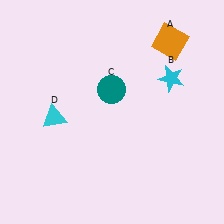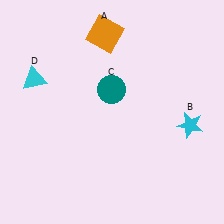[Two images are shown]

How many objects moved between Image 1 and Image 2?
3 objects moved between the two images.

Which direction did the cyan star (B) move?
The cyan star (B) moved down.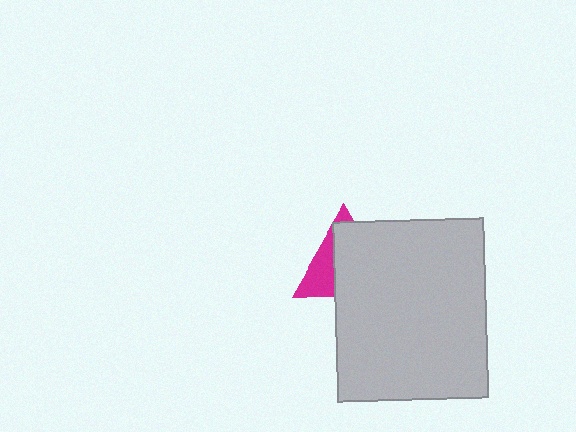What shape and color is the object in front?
The object in front is a light gray rectangle.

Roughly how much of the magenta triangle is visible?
A small part of it is visible (roughly 34%).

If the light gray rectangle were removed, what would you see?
You would see the complete magenta triangle.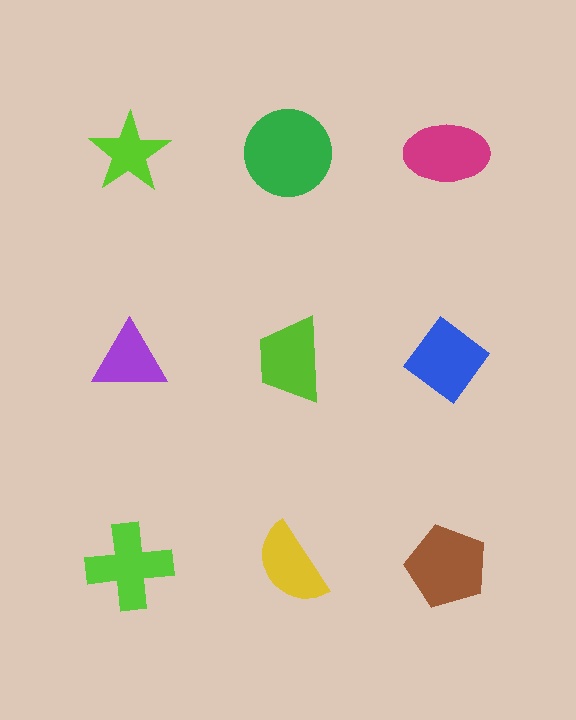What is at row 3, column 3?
A brown pentagon.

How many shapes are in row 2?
3 shapes.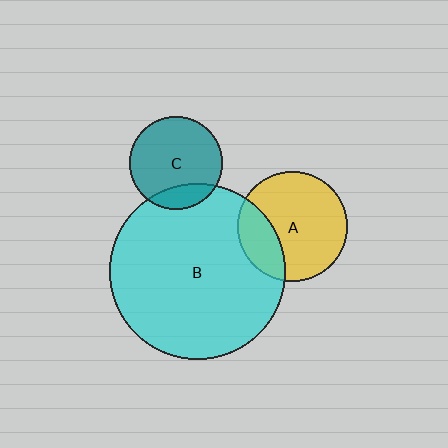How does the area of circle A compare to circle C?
Approximately 1.4 times.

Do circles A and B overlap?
Yes.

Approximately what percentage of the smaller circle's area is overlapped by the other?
Approximately 25%.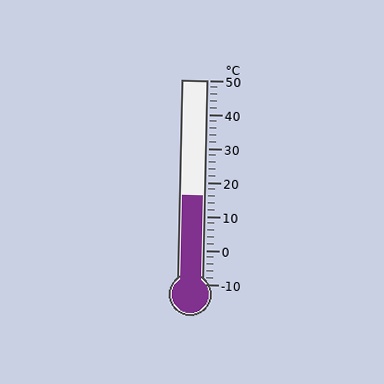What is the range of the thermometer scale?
The thermometer scale ranges from -10°C to 50°C.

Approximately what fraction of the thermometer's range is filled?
The thermometer is filled to approximately 45% of its range.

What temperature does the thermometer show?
The thermometer shows approximately 16°C.